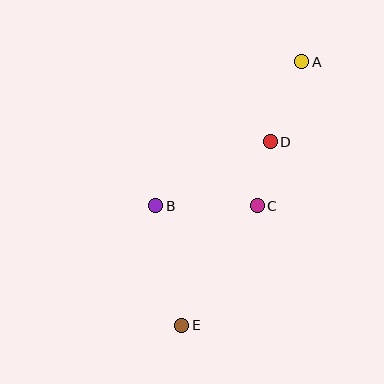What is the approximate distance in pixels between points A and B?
The distance between A and B is approximately 205 pixels.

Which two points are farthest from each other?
Points A and E are farthest from each other.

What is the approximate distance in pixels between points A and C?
The distance between A and C is approximately 151 pixels.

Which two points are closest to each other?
Points C and D are closest to each other.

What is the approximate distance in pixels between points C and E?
The distance between C and E is approximately 142 pixels.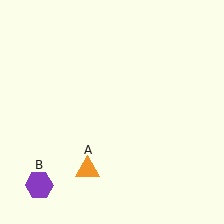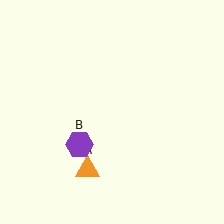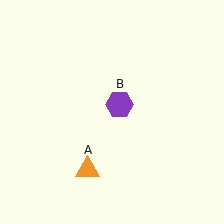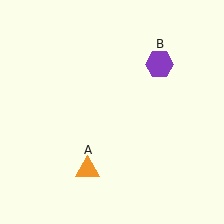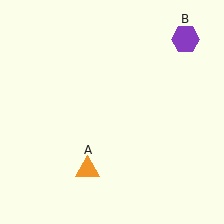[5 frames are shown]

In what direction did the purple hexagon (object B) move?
The purple hexagon (object B) moved up and to the right.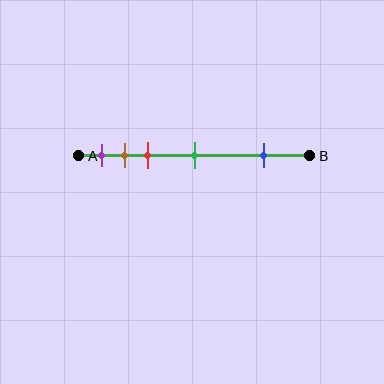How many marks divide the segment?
There are 5 marks dividing the segment.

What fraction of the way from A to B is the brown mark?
The brown mark is approximately 20% (0.2) of the way from A to B.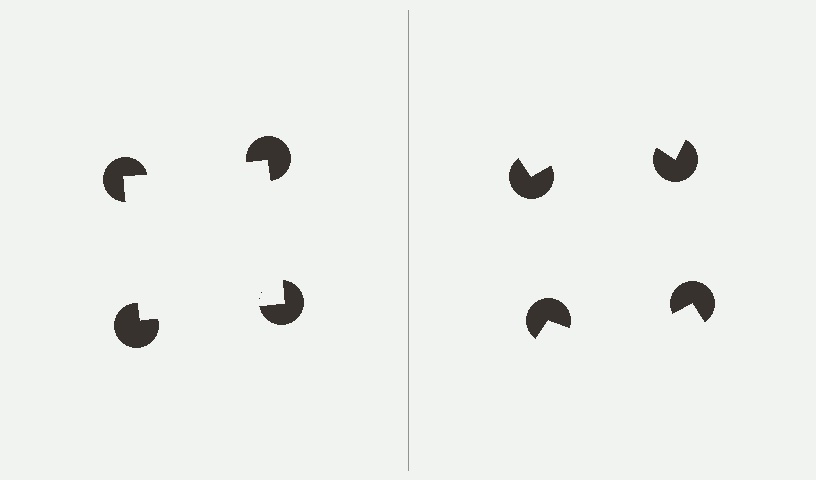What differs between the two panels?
The pac-man discs are positioned identically on both sides; only the wedge orientations differ. On the left they align to a square; on the right they are misaligned.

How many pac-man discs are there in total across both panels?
8 — 4 on each side.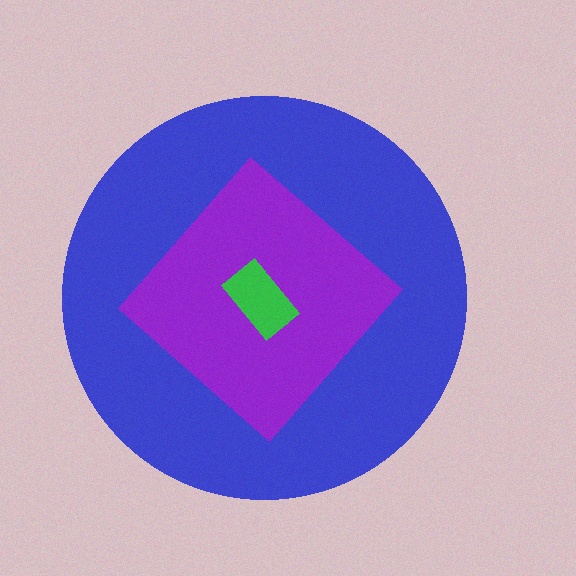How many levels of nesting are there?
3.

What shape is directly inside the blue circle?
The purple diamond.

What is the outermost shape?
The blue circle.